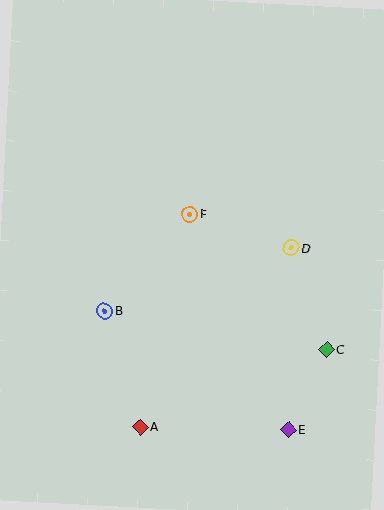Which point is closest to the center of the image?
Point F at (190, 214) is closest to the center.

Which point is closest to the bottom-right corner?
Point E is closest to the bottom-right corner.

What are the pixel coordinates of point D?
Point D is at (291, 248).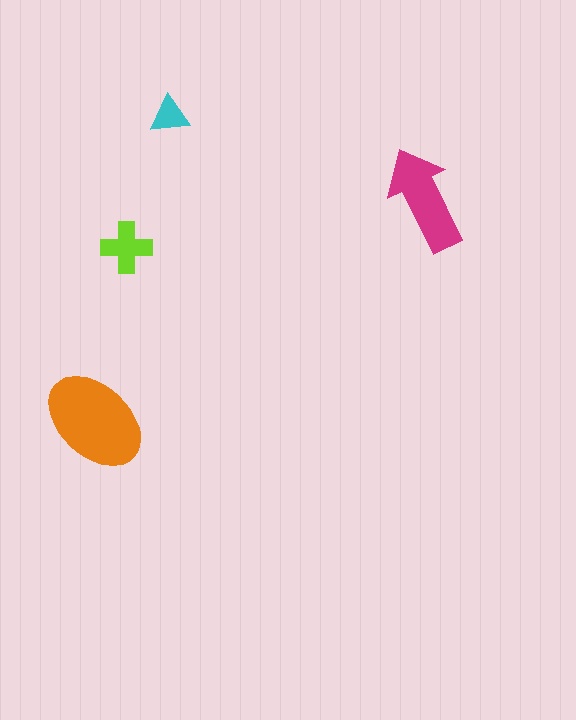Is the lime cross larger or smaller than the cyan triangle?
Larger.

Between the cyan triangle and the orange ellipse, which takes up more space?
The orange ellipse.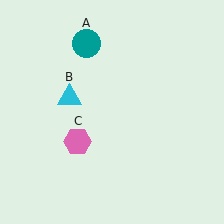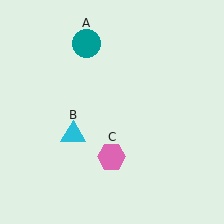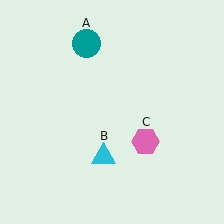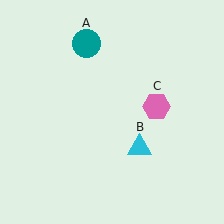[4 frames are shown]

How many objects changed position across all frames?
2 objects changed position: cyan triangle (object B), pink hexagon (object C).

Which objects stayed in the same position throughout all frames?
Teal circle (object A) remained stationary.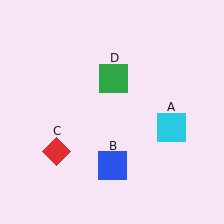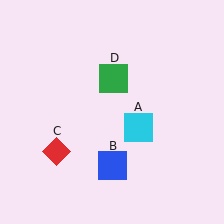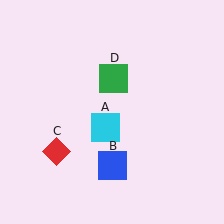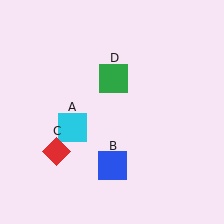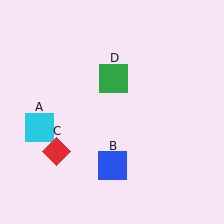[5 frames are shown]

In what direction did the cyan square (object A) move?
The cyan square (object A) moved left.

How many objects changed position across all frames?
1 object changed position: cyan square (object A).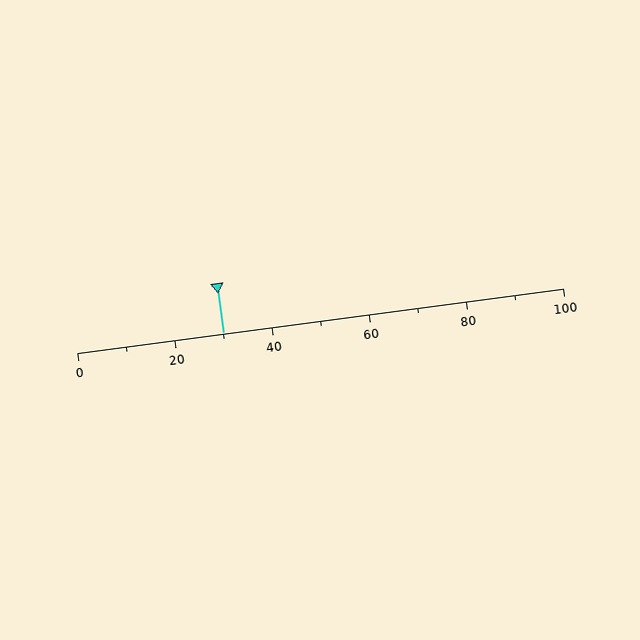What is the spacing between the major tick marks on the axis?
The major ticks are spaced 20 apart.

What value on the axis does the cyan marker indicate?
The marker indicates approximately 30.